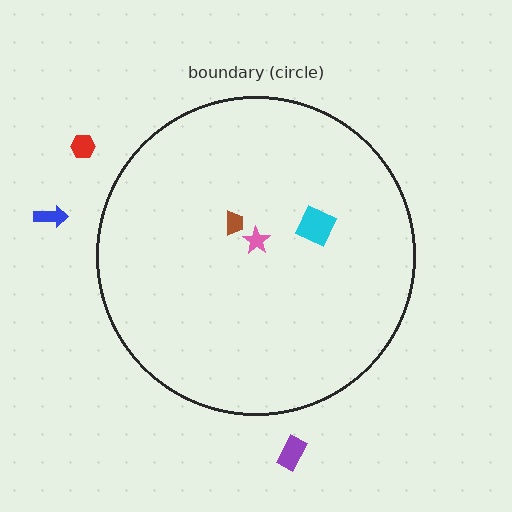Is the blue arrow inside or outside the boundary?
Outside.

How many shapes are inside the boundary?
3 inside, 3 outside.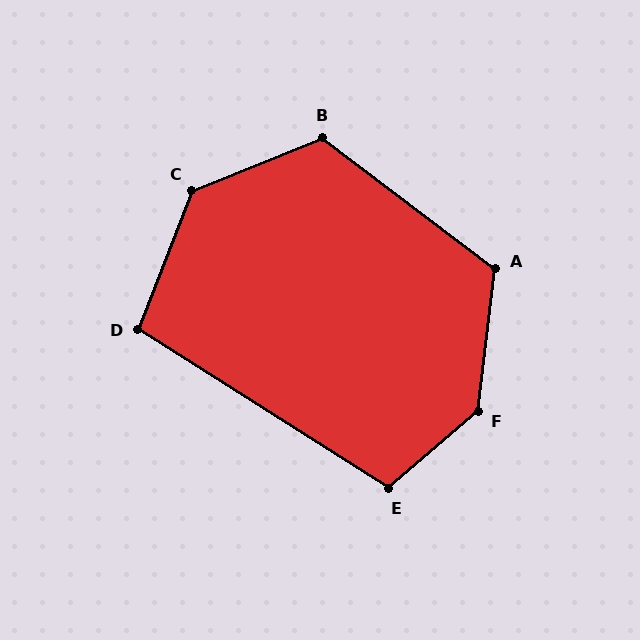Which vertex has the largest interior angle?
F, at approximately 138 degrees.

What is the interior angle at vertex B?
Approximately 121 degrees (obtuse).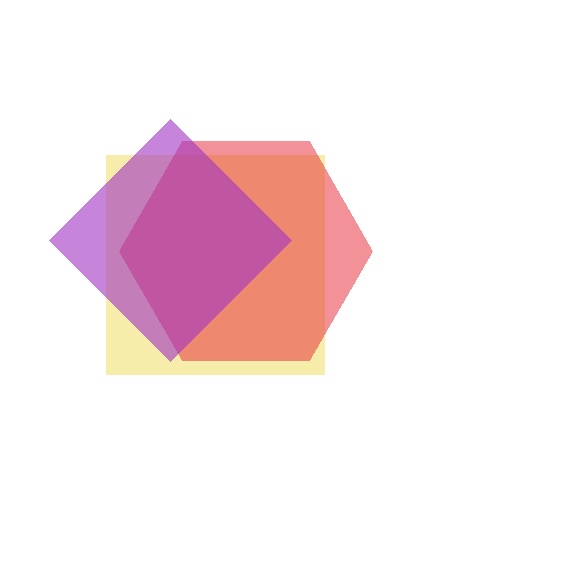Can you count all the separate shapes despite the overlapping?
Yes, there are 3 separate shapes.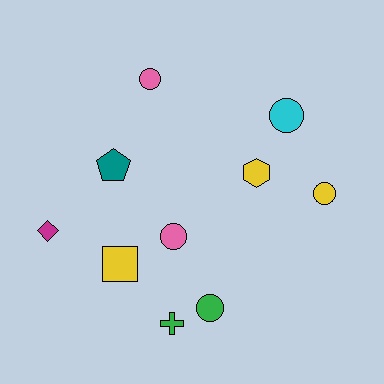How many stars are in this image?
There are no stars.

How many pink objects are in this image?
There are 2 pink objects.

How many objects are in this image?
There are 10 objects.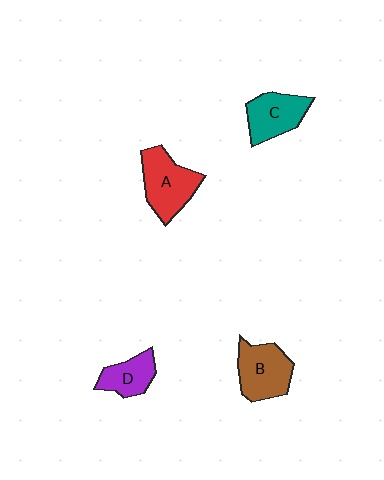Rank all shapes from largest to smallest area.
From largest to smallest: A (red), B (brown), C (teal), D (purple).